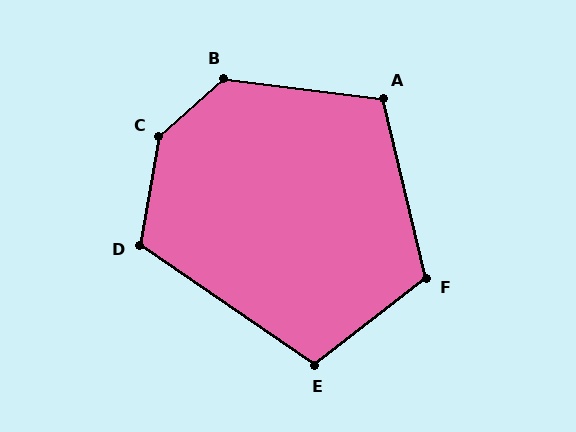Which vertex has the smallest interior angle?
E, at approximately 108 degrees.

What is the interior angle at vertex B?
Approximately 131 degrees (obtuse).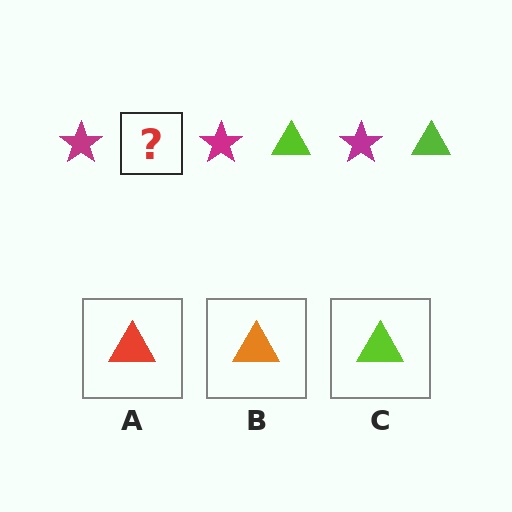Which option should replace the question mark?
Option C.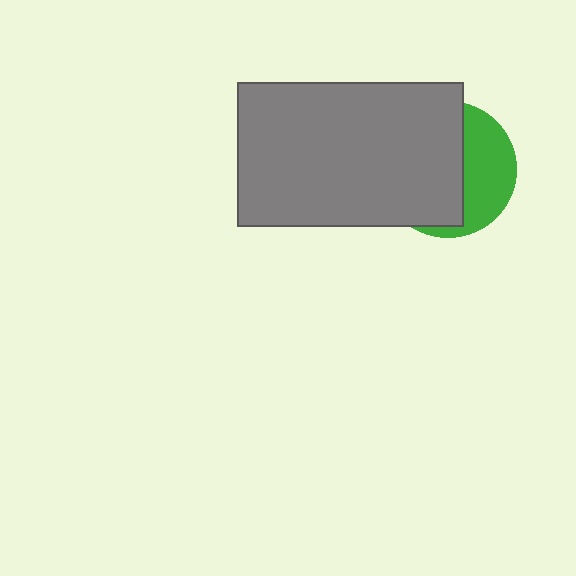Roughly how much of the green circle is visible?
A small part of it is visible (roughly 39%).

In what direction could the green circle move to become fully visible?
The green circle could move right. That would shift it out from behind the gray rectangle entirely.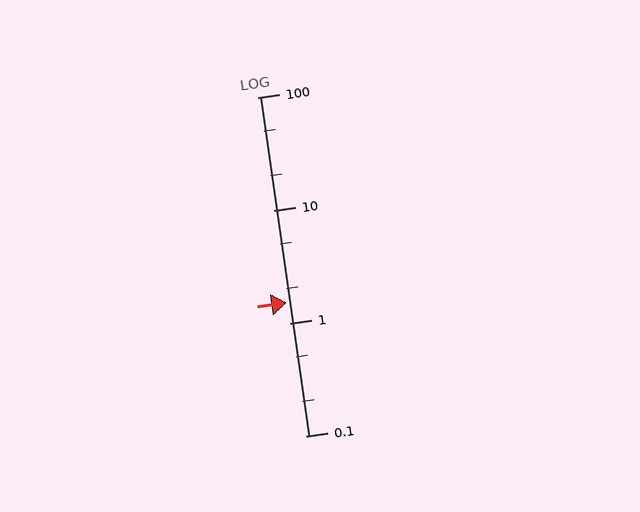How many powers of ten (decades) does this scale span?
The scale spans 3 decades, from 0.1 to 100.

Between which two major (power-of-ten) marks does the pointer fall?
The pointer is between 1 and 10.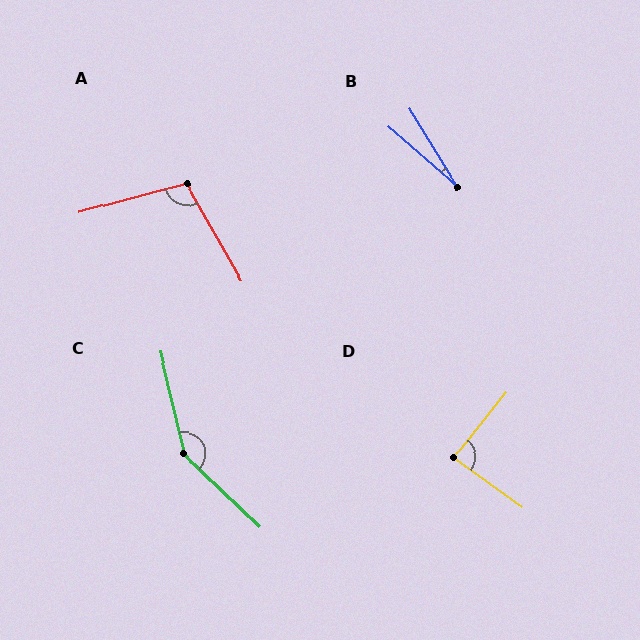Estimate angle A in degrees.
Approximately 104 degrees.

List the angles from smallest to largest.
B (17°), D (87°), A (104°), C (147°).